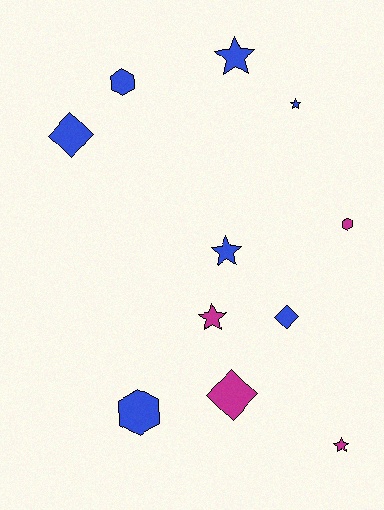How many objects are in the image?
There are 11 objects.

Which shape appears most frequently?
Star, with 5 objects.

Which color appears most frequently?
Blue, with 7 objects.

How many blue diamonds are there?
There are 2 blue diamonds.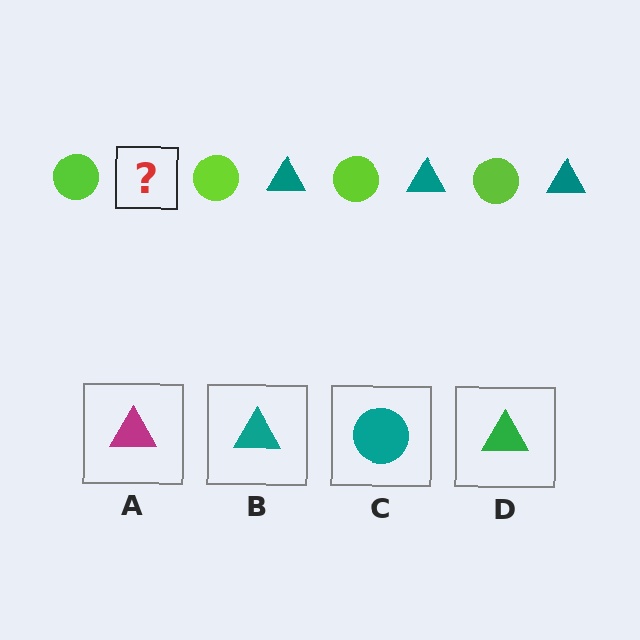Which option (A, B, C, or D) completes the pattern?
B.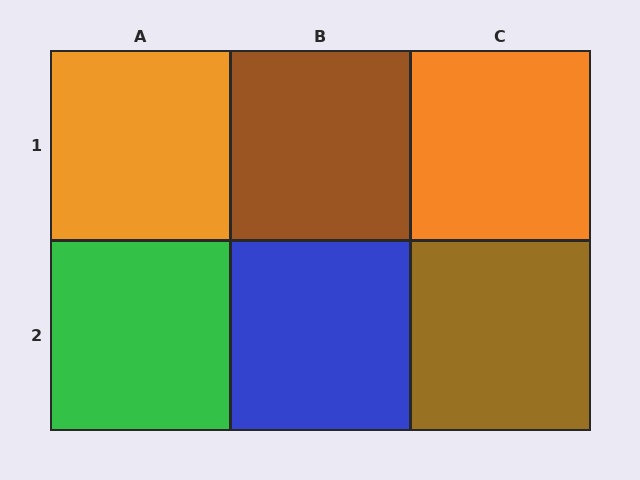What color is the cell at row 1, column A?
Orange.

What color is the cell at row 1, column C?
Orange.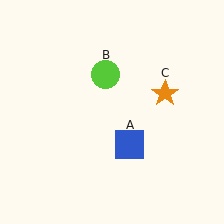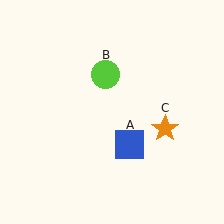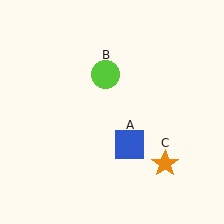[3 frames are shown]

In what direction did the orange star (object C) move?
The orange star (object C) moved down.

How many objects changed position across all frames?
1 object changed position: orange star (object C).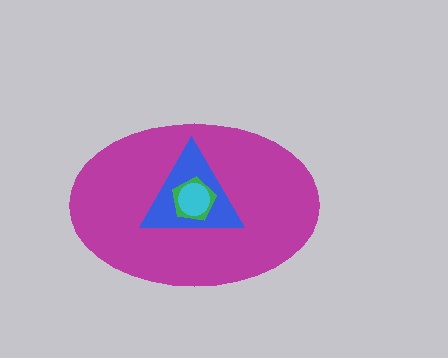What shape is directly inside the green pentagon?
The cyan circle.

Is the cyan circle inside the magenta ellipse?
Yes.